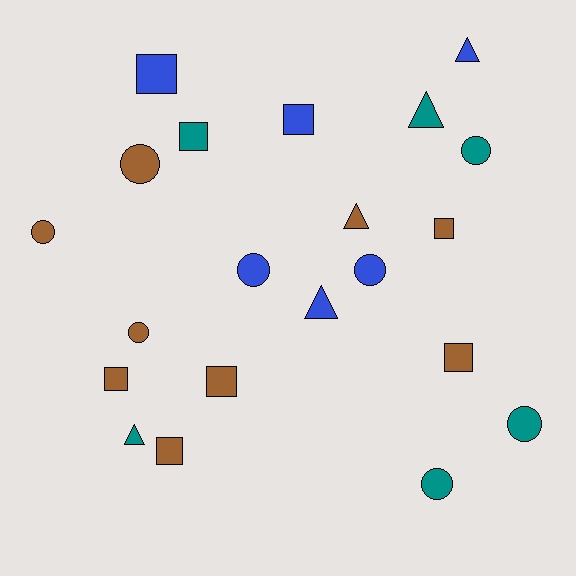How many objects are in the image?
There are 21 objects.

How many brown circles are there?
There are 3 brown circles.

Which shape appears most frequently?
Square, with 8 objects.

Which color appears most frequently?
Brown, with 9 objects.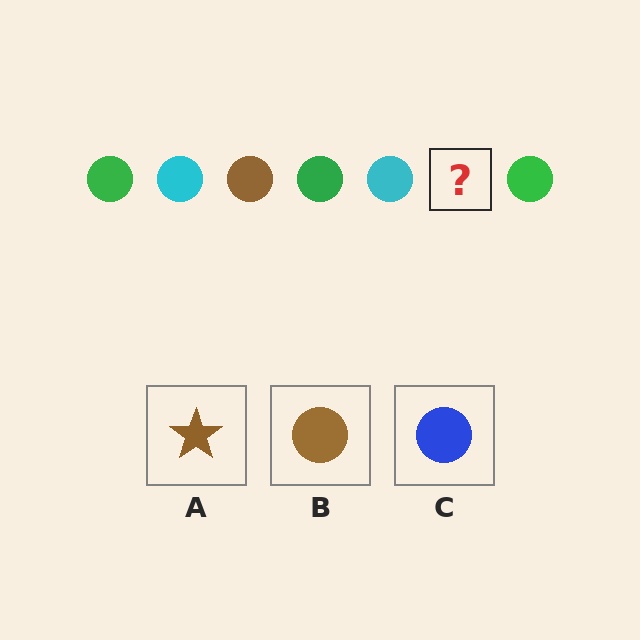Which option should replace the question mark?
Option B.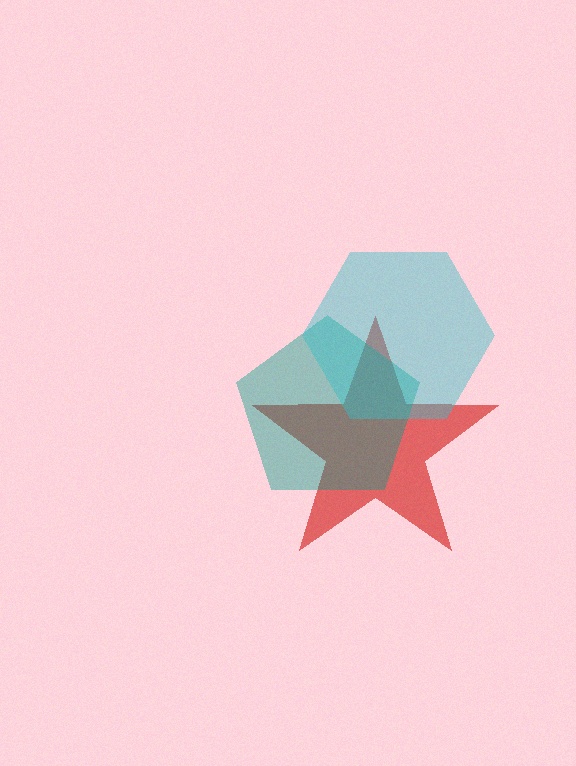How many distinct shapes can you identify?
There are 3 distinct shapes: a red star, a teal pentagon, a cyan hexagon.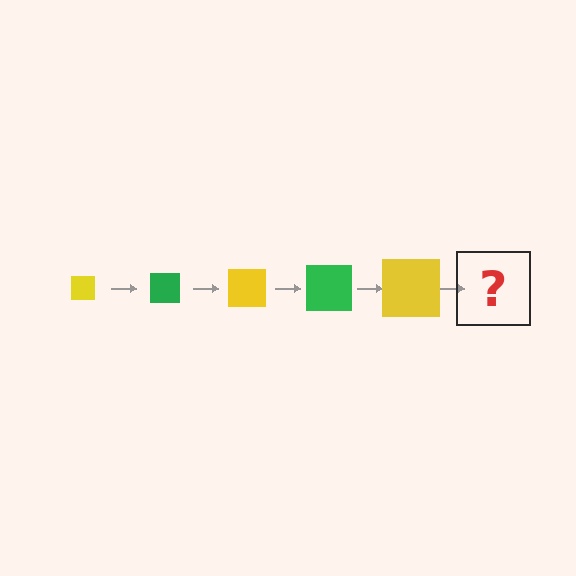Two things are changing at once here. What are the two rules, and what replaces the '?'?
The two rules are that the square grows larger each step and the color cycles through yellow and green. The '?' should be a green square, larger than the previous one.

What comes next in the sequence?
The next element should be a green square, larger than the previous one.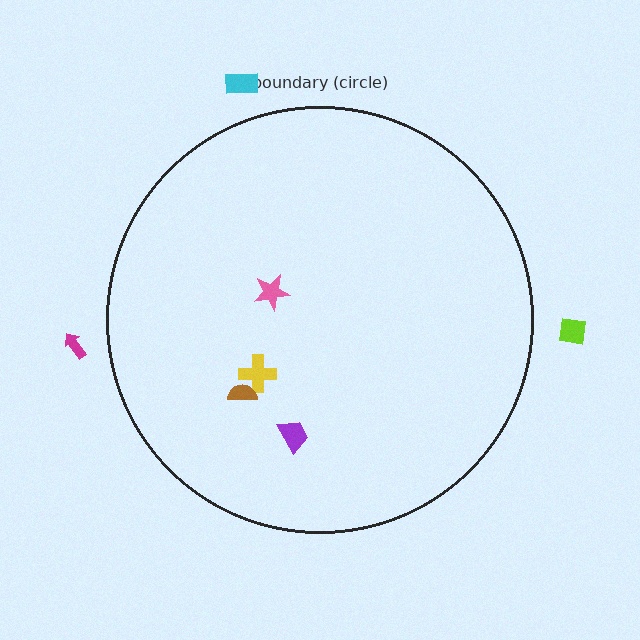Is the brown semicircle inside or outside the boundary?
Inside.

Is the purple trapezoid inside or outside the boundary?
Inside.